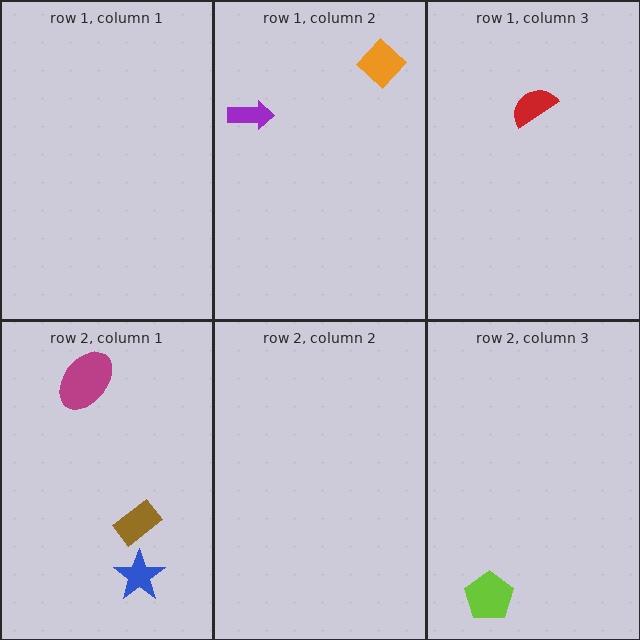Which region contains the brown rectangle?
The row 2, column 1 region.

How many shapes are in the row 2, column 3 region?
1.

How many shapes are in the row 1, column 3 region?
1.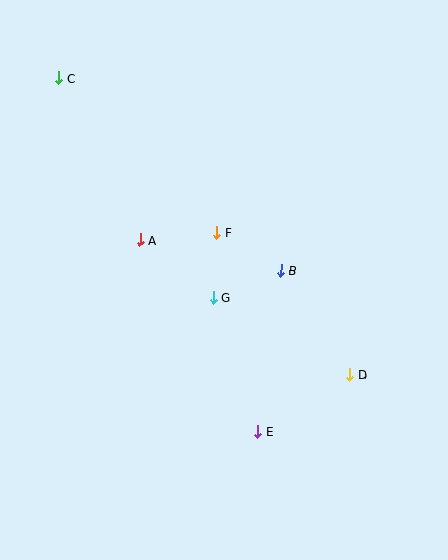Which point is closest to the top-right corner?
Point B is closest to the top-right corner.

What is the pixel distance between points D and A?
The distance between D and A is 249 pixels.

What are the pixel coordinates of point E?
Point E is at (258, 431).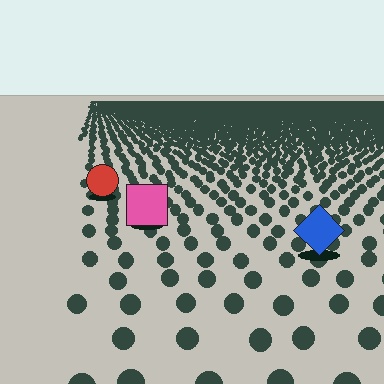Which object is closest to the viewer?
The blue diamond is closest. The texture marks near it are larger and more spread out.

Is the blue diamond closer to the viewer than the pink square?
Yes. The blue diamond is closer — you can tell from the texture gradient: the ground texture is coarser near it.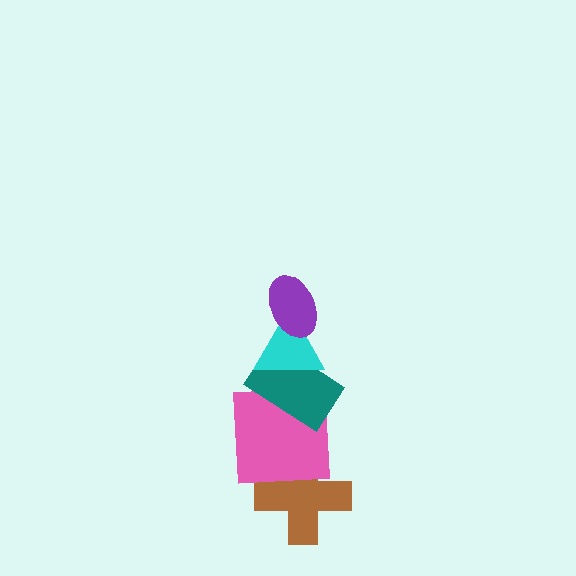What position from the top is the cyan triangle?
The cyan triangle is 2nd from the top.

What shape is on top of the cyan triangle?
The purple ellipse is on top of the cyan triangle.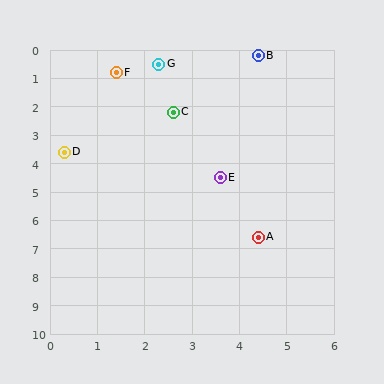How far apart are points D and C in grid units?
Points D and C are about 2.7 grid units apart.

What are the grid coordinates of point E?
Point E is at approximately (3.6, 4.5).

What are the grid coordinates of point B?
Point B is at approximately (4.4, 0.2).